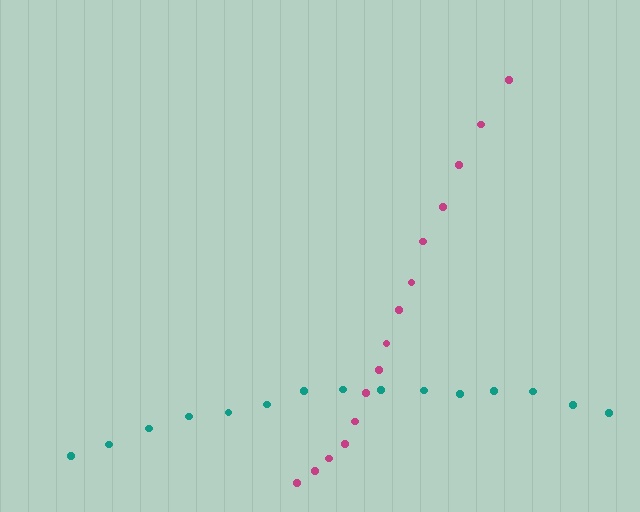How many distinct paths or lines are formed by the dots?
There are 2 distinct paths.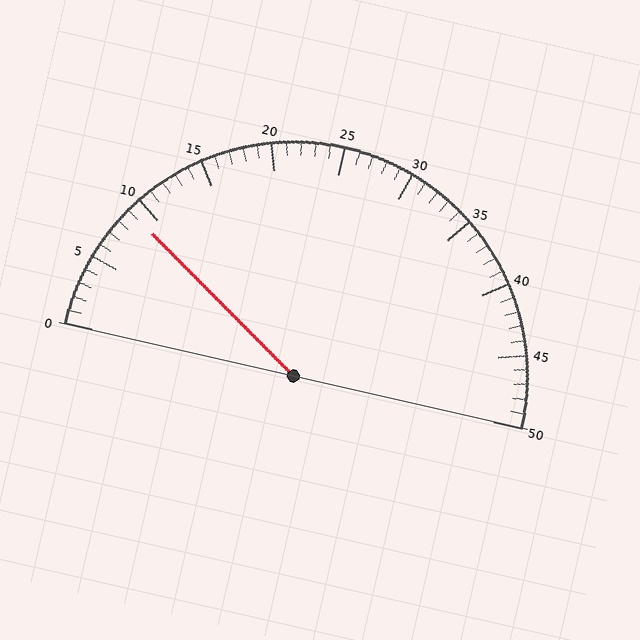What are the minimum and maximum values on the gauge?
The gauge ranges from 0 to 50.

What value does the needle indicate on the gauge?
The needle indicates approximately 9.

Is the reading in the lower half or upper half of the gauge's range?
The reading is in the lower half of the range (0 to 50).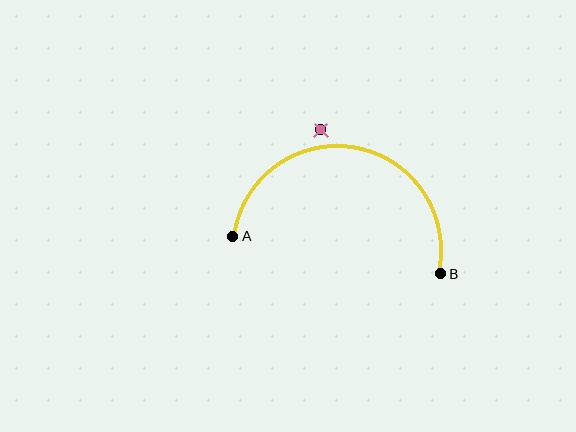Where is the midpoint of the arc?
The arc midpoint is the point on the curve farthest from the straight line joining A and B. It sits above that line.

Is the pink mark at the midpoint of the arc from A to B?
No — the pink mark does not lie on the arc at all. It sits slightly outside the curve.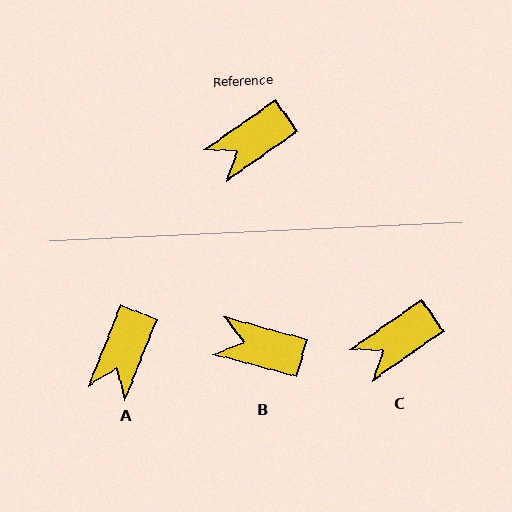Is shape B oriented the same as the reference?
No, it is off by about 50 degrees.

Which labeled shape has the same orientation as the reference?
C.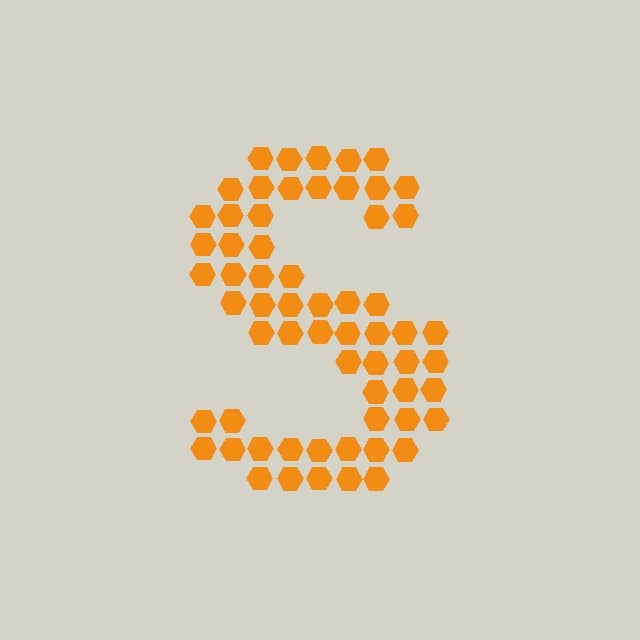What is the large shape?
The large shape is the letter S.